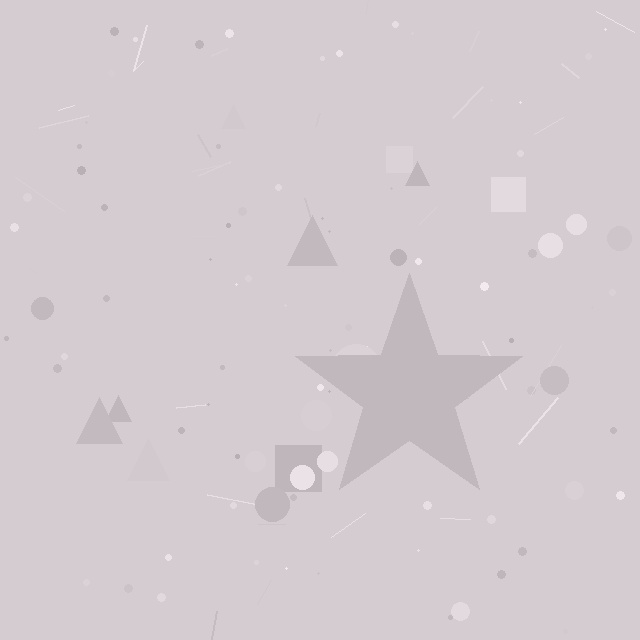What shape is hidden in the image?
A star is hidden in the image.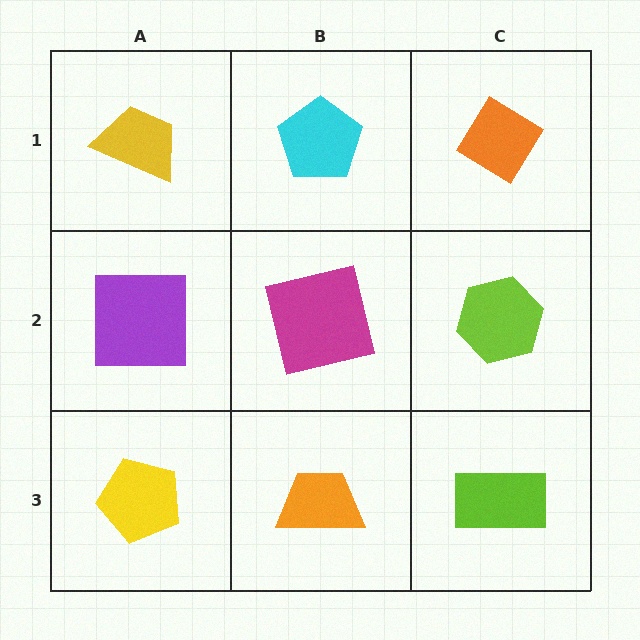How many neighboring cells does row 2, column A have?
3.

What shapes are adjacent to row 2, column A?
A yellow trapezoid (row 1, column A), a yellow pentagon (row 3, column A), a magenta square (row 2, column B).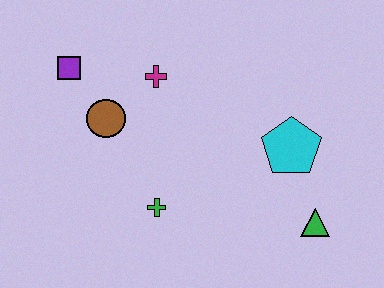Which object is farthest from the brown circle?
The green triangle is farthest from the brown circle.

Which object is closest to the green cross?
The brown circle is closest to the green cross.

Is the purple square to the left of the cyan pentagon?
Yes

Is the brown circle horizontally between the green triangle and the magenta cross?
No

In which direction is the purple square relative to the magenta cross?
The purple square is to the left of the magenta cross.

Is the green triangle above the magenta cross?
No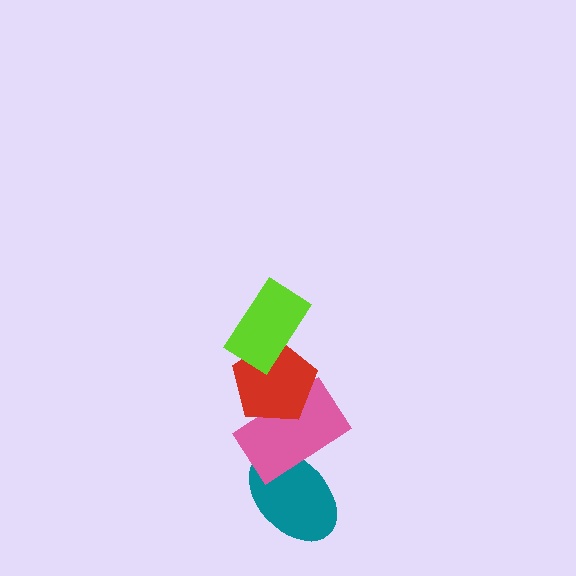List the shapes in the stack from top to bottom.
From top to bottom: the lime rectangle, the red pentagon, the pink rectangle, the teal ellipse.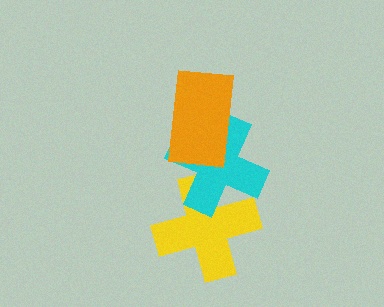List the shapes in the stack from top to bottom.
From top to bottom: the orange rectangle, the cyan cross, the yellow cross.